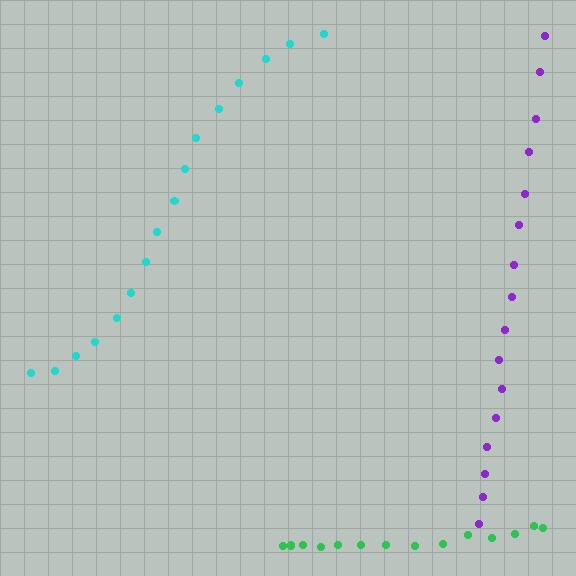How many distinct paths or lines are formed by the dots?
There are 3 distinct paths.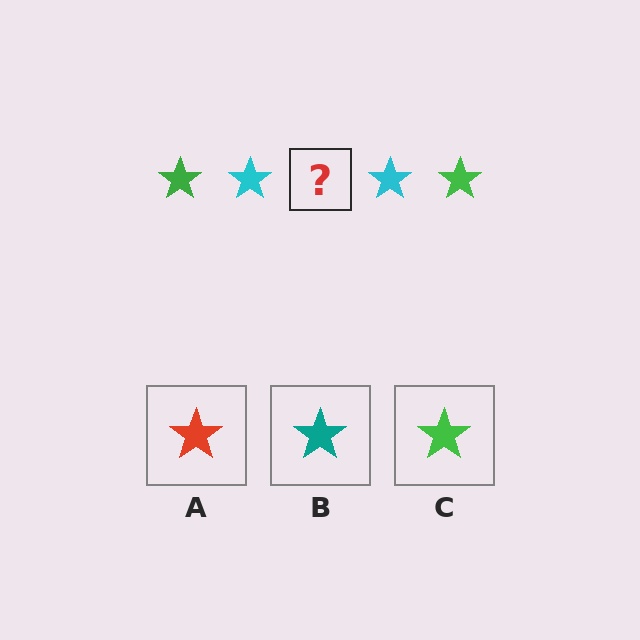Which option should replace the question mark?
Option C.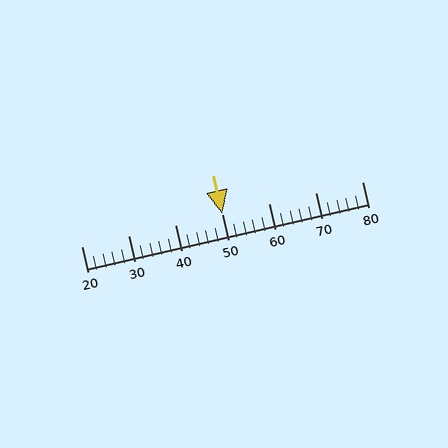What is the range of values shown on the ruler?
The ruler shows values from 20 to 80.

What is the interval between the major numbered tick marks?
The major tick marks are spaced 10 units apart.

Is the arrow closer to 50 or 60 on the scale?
The arrow is closer to 50.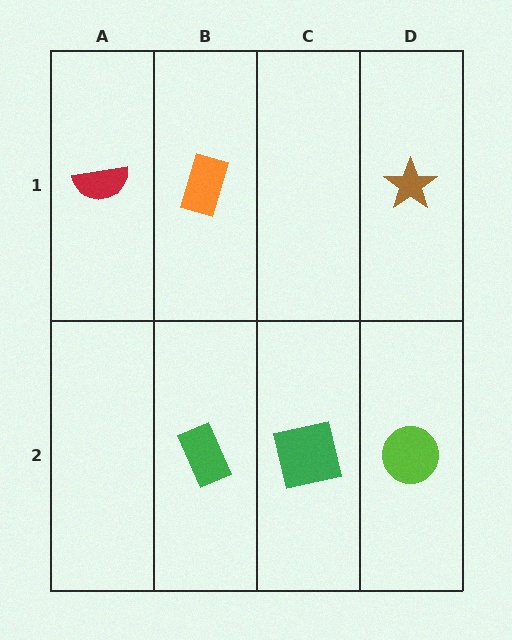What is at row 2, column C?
A green square.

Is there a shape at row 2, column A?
No, that cell is empty.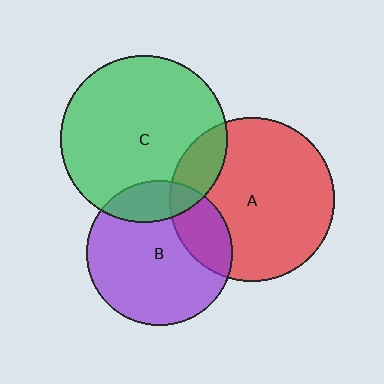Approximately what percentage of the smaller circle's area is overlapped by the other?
Approximately 15%.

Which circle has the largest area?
Circle C (green).